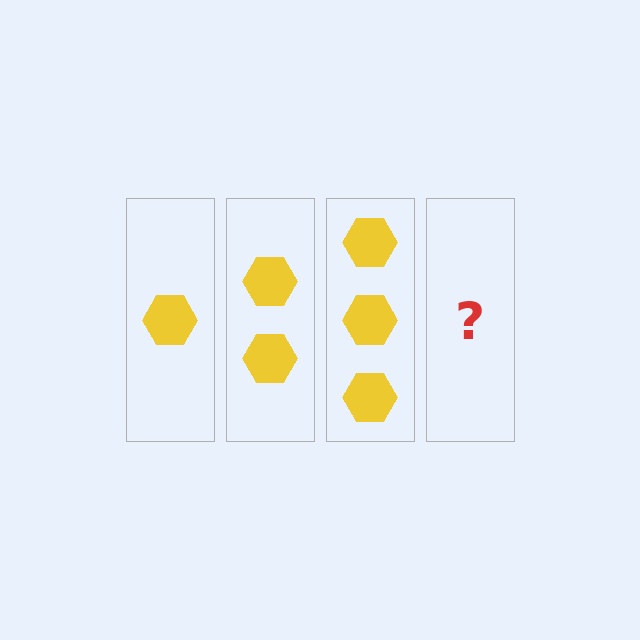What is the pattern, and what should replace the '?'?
The pattern is that each step adds one more hexagon. The '?' should be 4 hexagons.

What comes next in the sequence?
The next element should be 4 hexagons.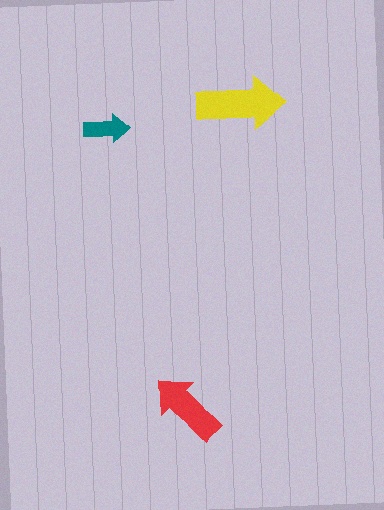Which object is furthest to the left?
The teal arrow is leftmost.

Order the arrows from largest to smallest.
the yellow one, the red one, the teal one.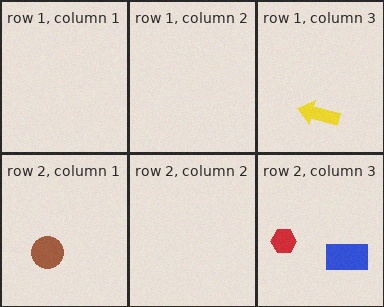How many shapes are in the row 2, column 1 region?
1.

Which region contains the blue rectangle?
The row 2, column 3 region.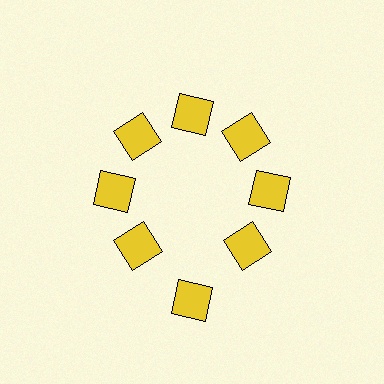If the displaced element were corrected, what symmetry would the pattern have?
It would have 8-fold rotational symmetry — the pattern would map onto itself every 45 degrees.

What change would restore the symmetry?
The symmetry would be restored by moving it inward, back onto the ring so that all 8 diamonds sit at equal angles and equal distance from the center.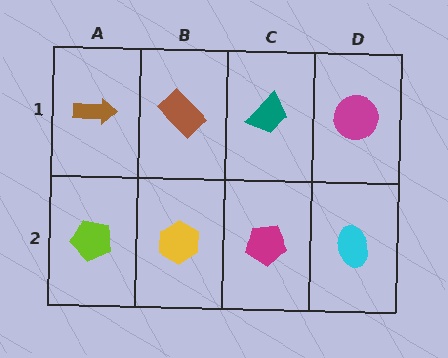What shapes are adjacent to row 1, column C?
A magenta pentagon (row 2, column C), a brown rectangle (row 1, column B), a magenta circle (row 1, column D).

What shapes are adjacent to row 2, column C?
A teal trapezoid (row 1, column C), a yellow hexagon (row 2, column B), a cyan ellipse (row 2, column D).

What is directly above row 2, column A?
A brown arrow.